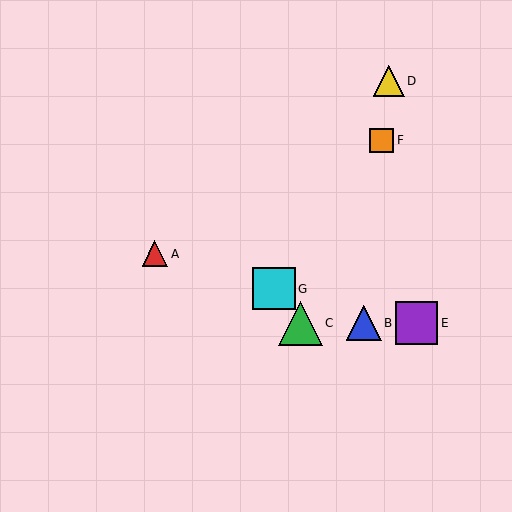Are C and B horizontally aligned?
Yes, both are at y≈323.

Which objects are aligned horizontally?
Objects B, C, E are aligned horizontally.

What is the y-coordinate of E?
Object E is at y≈323.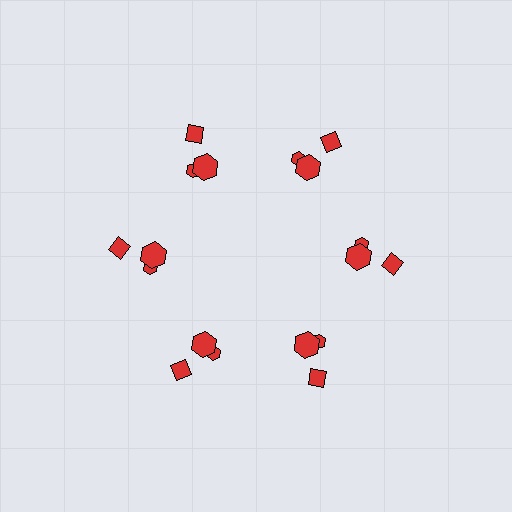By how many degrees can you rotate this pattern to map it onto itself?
The pattern maps onto itself every 60 degrees of rotation.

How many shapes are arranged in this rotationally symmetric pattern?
There are 18 shapes, arranged in 6 groups of 3.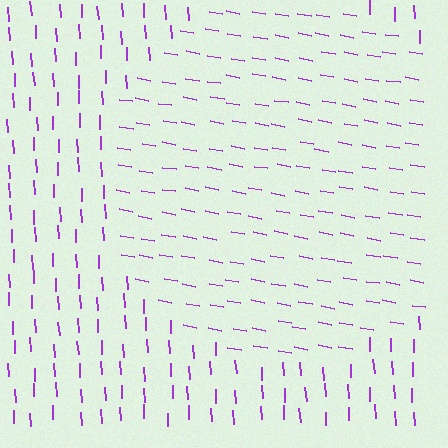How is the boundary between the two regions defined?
The boundary is defined purely by a change in line orientation (approximately 76 degrees difference). All lines are the same color and thickness.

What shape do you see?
I see a circle.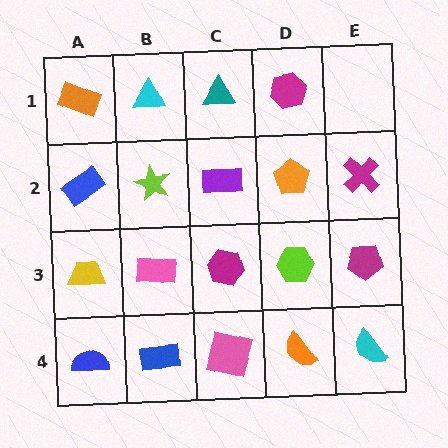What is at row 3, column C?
A magenta hexagon.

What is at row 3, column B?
A pink rectangle.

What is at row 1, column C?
A teal triangle.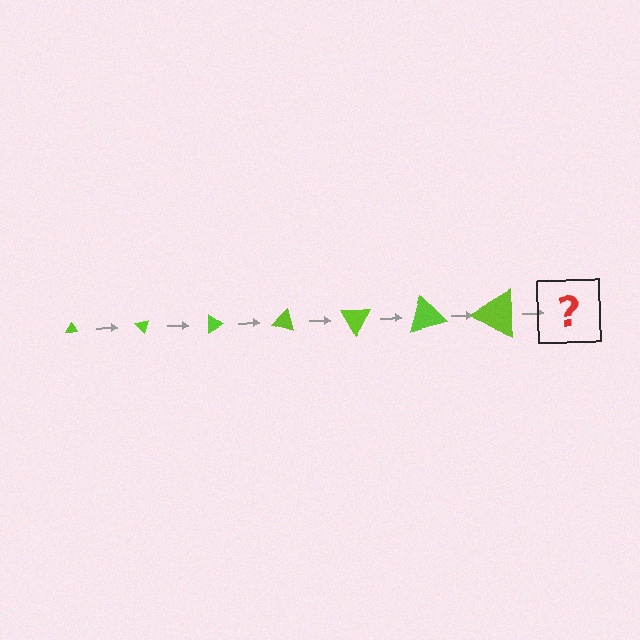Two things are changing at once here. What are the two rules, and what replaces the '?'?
The two rules are that the triangle grows larger each step and it rotates 45 degrees each step. The '?' should be a triangle, larger than the previous one and rotated 315 degrees from the start.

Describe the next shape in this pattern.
It should be a triangle, larger than the previous one and rotated 315 degrees from the start.